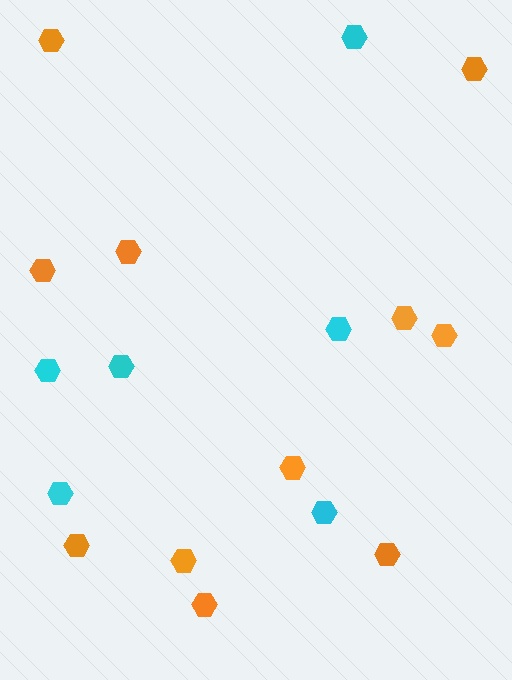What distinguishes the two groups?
There are 2 groups: one group of orange hexagons (11) and one group of cyan hexagons (6).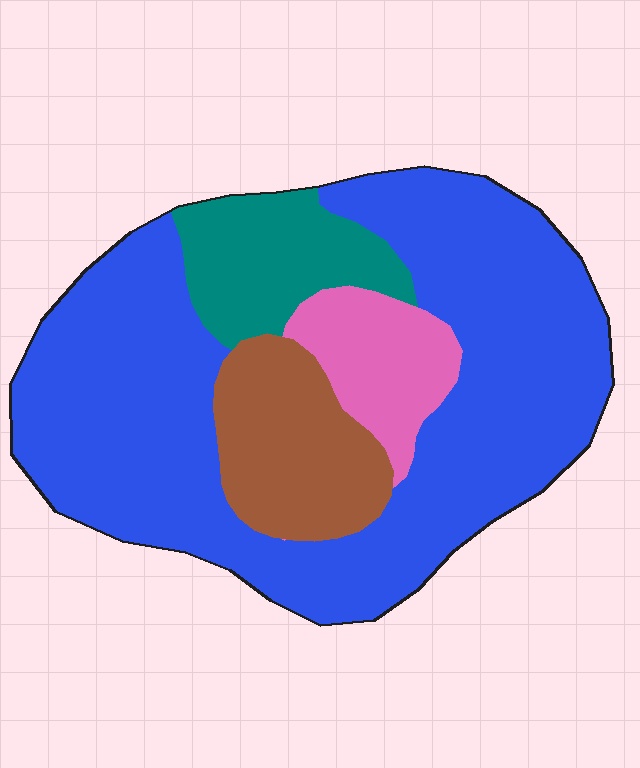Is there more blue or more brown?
Blue.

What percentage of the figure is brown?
Brown covers around 15% of the figure.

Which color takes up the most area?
Blue, at roughly 65%.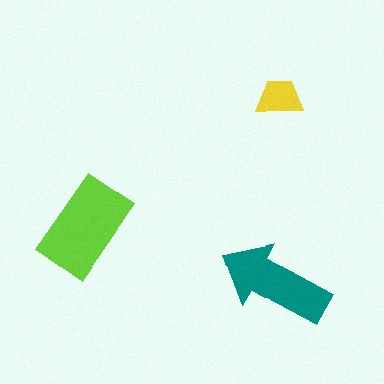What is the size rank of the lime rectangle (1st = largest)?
1st.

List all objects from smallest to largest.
The yellow trapezoid, the teal arrow, the lime rectangle.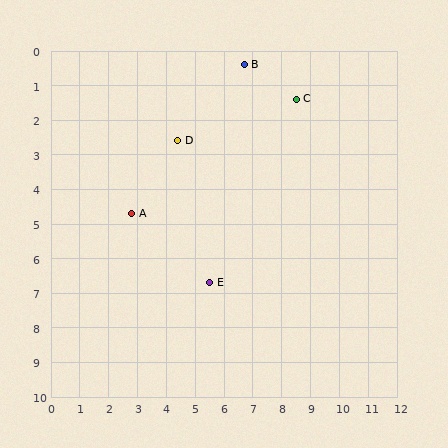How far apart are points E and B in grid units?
Points E and B are about 6.4 grid units apart.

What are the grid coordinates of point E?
Point E is at approximately (5.5, 6.7).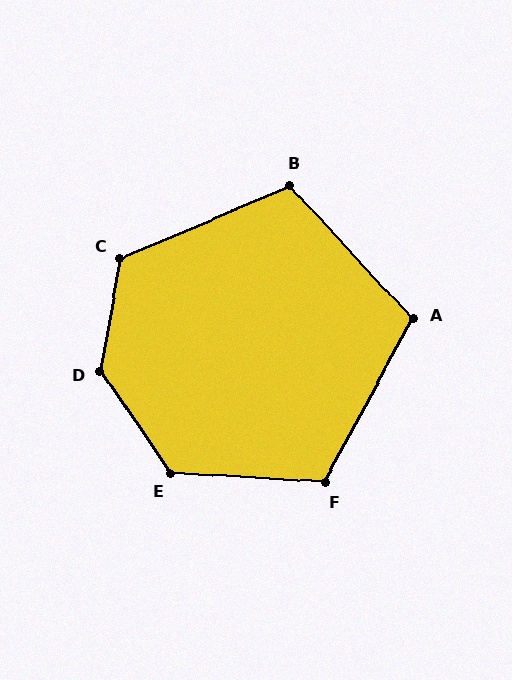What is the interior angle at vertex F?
Approximately 115 degrees (obtuse).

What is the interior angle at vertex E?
Approximately 128 degrees (obtuse).